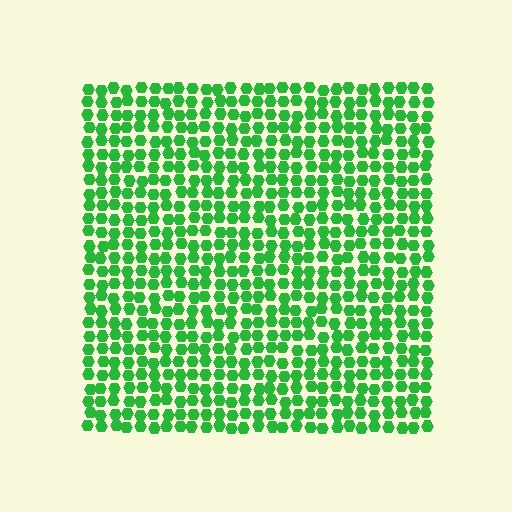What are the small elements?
The small elements are hexagons.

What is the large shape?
The large shape is a square.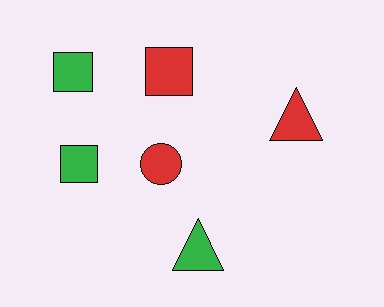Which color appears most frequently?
Green, with 3 objects.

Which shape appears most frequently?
Square, with 3 objects.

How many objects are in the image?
There are 6 objects.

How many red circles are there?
There is 1 red circle.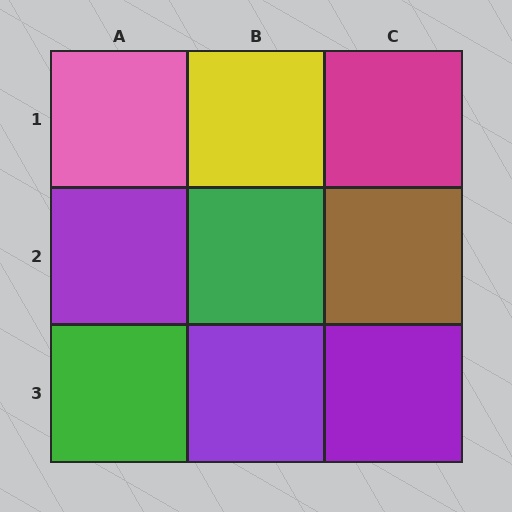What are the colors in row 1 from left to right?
Pink, yellow, magenta.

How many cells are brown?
1 cell is brown.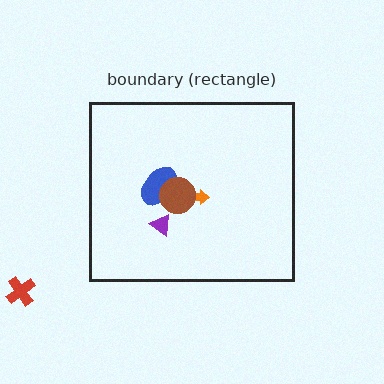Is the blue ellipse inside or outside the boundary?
Inside.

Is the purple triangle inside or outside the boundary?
Inside.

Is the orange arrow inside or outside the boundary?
Inside.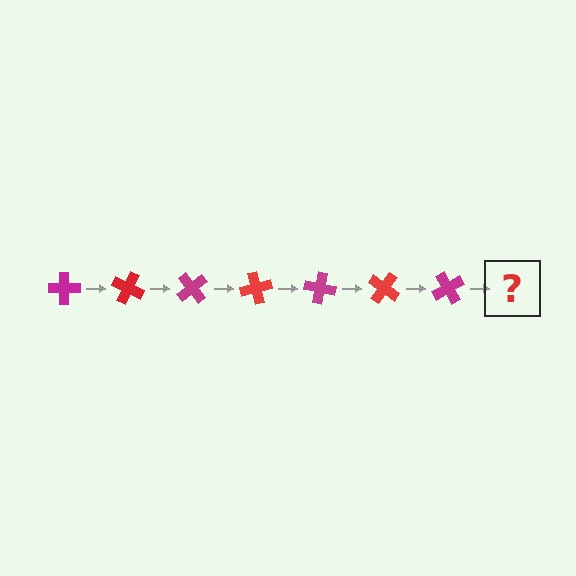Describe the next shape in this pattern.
It should be a red cross, rotated 175 degrees from the start.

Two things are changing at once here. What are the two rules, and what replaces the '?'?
The two rules are that it rotates 25 degrees each step and the color cycles through magenta and red. The '?' should be a red cross, rotated 175 degrees from the start.